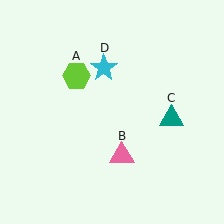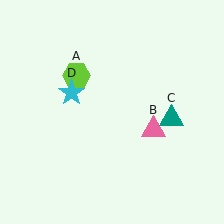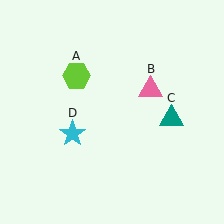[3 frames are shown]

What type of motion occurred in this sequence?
The pink triangle (object B), cyan star (object D) rotated counterclockwise around the center of the scene.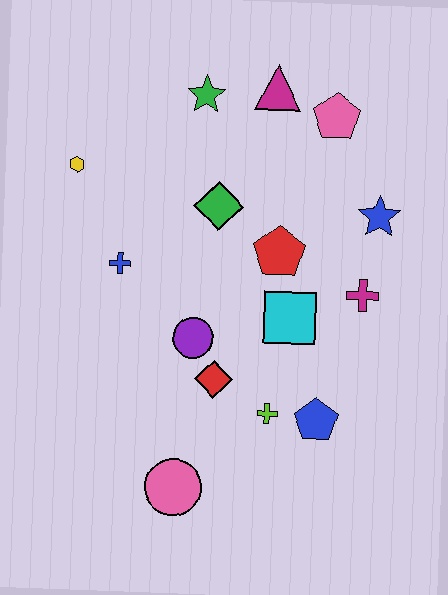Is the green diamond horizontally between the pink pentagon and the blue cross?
Yes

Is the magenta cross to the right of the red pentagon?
Yes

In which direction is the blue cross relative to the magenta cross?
The blue cross is to the left of the magenta cross.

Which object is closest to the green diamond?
The red pentagon is closest to the green diamond.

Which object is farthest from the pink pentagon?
The pink circle is farthest from the pink pentagon.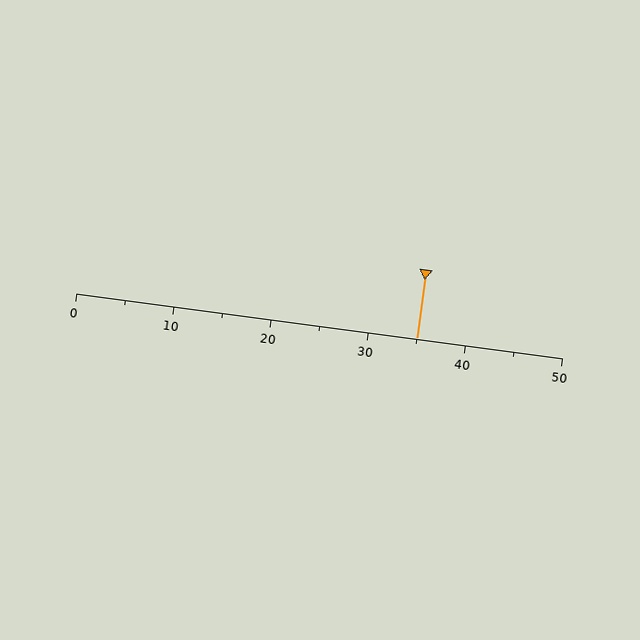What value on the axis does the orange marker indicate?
The marker indicates approximately 35.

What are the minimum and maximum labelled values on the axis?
The axis runs from 0 to 50.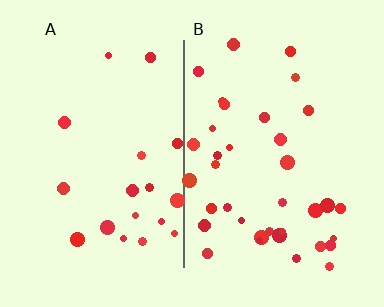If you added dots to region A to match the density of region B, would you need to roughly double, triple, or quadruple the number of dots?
Approximately double.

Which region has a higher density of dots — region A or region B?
B (the right).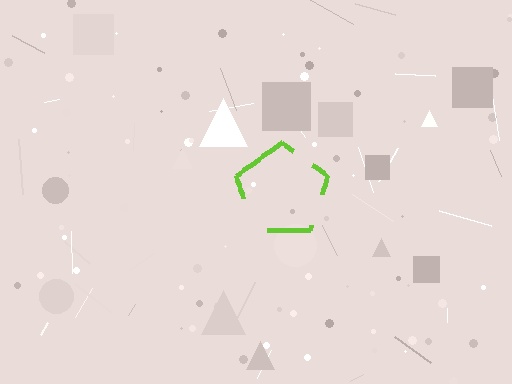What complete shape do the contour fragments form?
The contour fragments form a pentagon.